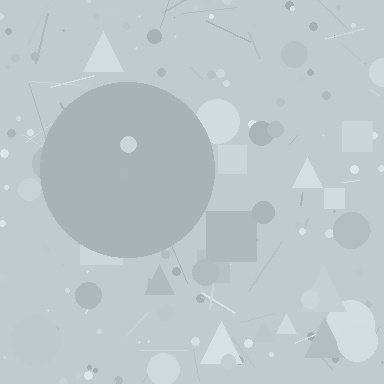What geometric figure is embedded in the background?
A circle is embedded in the background.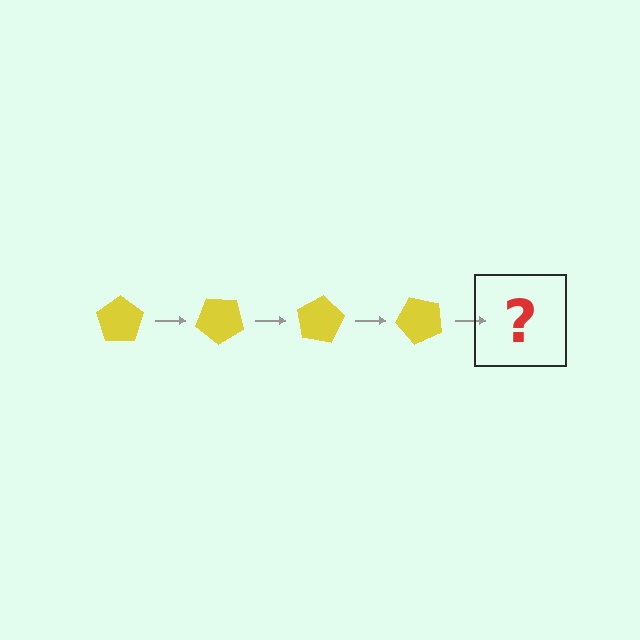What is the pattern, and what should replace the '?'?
The pattern is that the pentagon rotates 40 degrees each step. The '?' should be a yellow pentagon rotated 160 degrees.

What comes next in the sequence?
The next element should be a yellow pentagon rotated 160 degrees.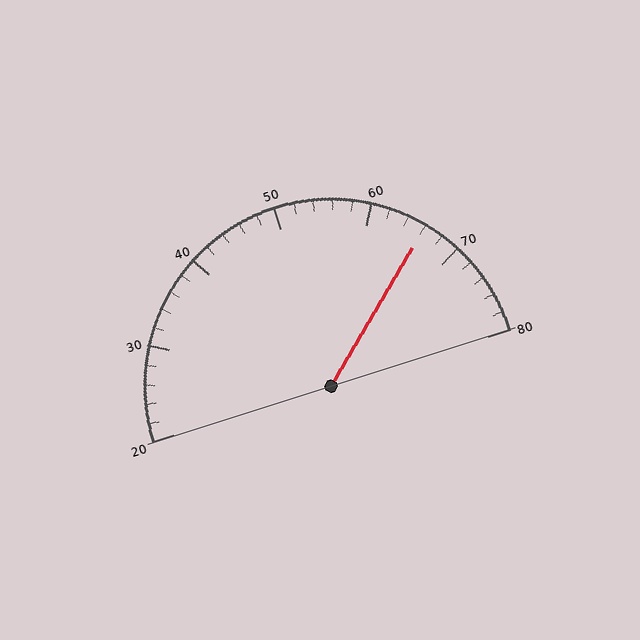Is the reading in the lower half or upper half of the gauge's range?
The reading is in the upper half of the range (20 to 80).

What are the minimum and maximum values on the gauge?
The gauge ranges from 20 to 80.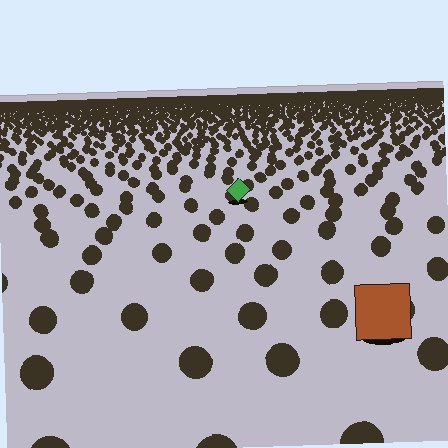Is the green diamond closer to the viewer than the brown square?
No. The brown square is closer — you can tell from the texture gradient: the ground texture is coarser near it.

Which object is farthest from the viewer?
The green diamond is farthest from the viewer. It appears smaller and the ground texture around it is denser.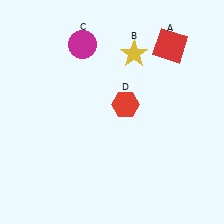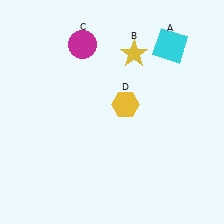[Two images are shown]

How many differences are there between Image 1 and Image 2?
There are 2 differences between the two images.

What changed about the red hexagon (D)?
In Image 1, D is red. In Image 2, it changed to yellow.